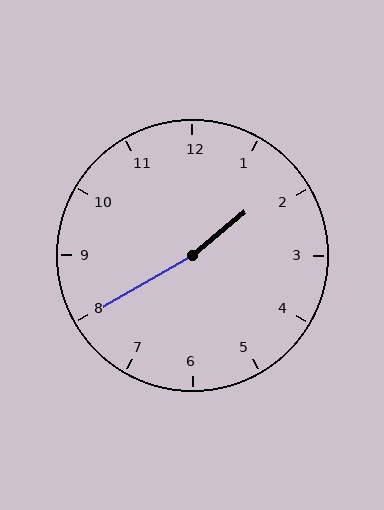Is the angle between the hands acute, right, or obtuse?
It is obtuse.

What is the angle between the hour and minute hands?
Approximately 170 degrees.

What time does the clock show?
1:40.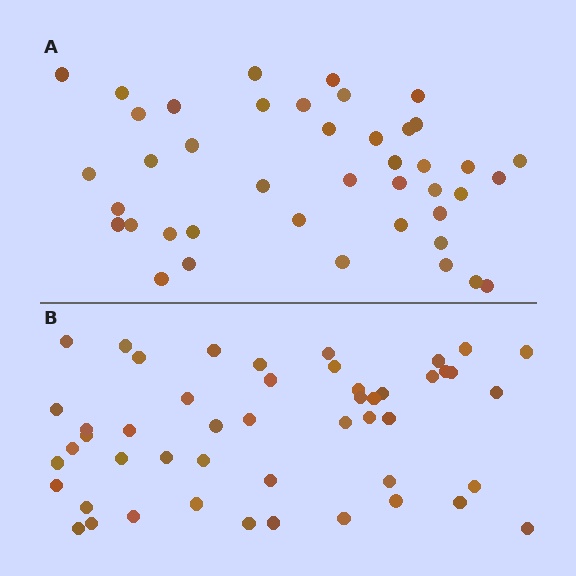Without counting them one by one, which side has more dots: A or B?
Region B (the bottom region) has more dots.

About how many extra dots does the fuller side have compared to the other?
Region B has roughly 8 or so more dots than region A.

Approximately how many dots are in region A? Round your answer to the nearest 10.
About 40 dots. (The exact count is 42, which rounds to 40.)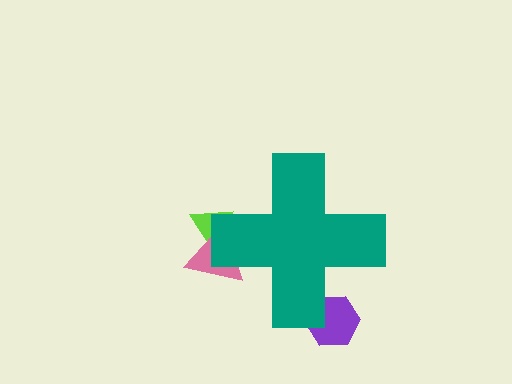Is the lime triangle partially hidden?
Yes, the lime triangle is partially hidden behind the teal cross.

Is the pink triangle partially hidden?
Yes, the pink triangle is partially hidden behind the teal cross.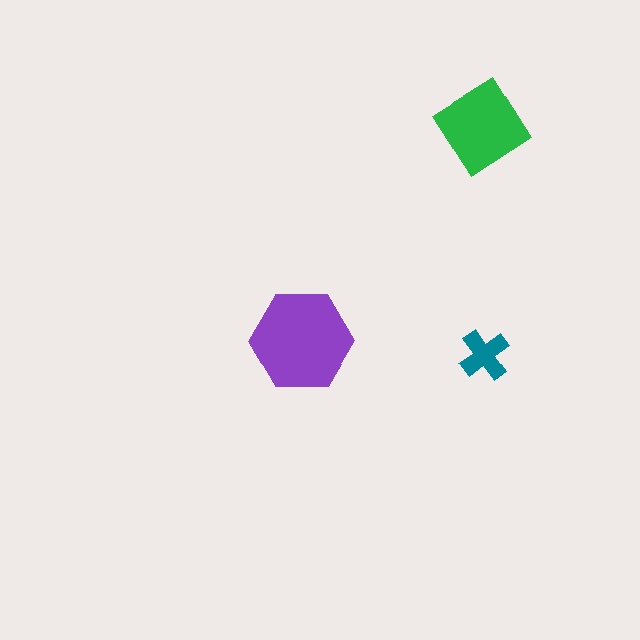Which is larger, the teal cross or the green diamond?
The green diamond.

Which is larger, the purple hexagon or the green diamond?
The purple hexagon.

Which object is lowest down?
The teal cross is bottommost.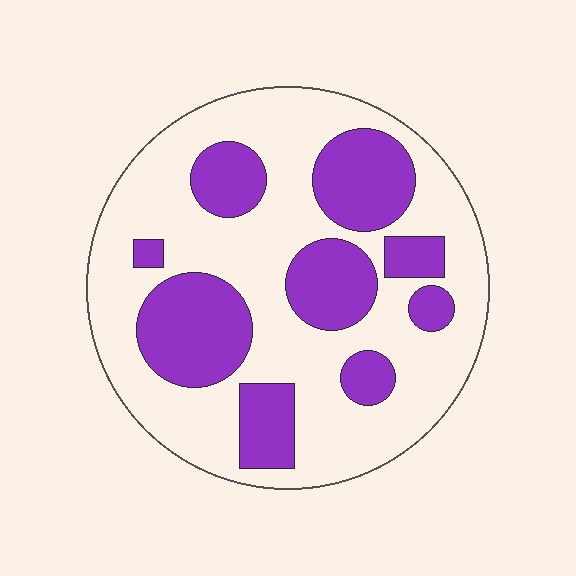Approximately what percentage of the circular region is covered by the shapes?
Approximately 35%.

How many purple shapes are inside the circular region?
9.